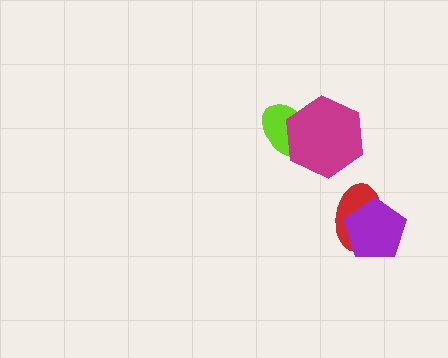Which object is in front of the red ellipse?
The purple pentagon is in front of the red ellipse.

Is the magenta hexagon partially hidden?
No, no other shape covers it.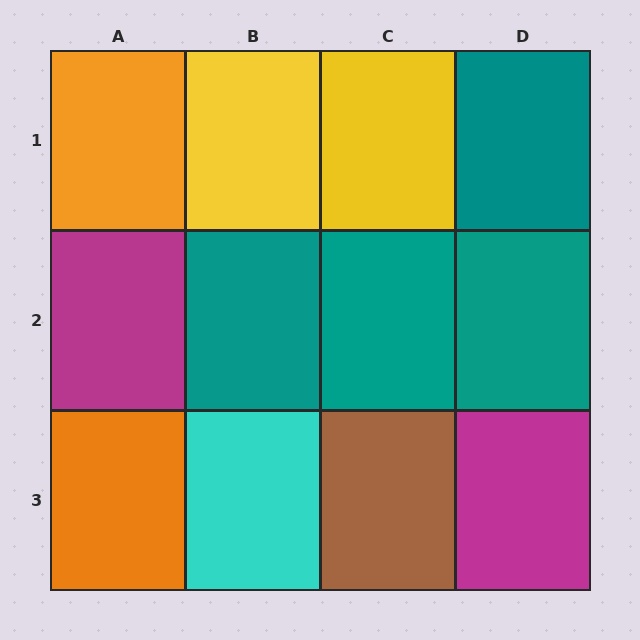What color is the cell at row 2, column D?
Teal.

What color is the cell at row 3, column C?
Brown.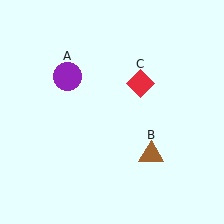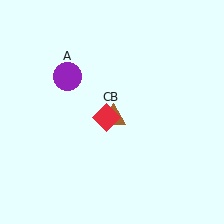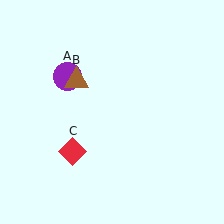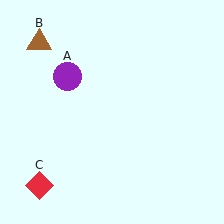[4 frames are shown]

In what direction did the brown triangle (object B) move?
The brown triangle (object B) moved up and to the left.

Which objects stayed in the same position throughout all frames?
Purple circle (object A) remained stationary.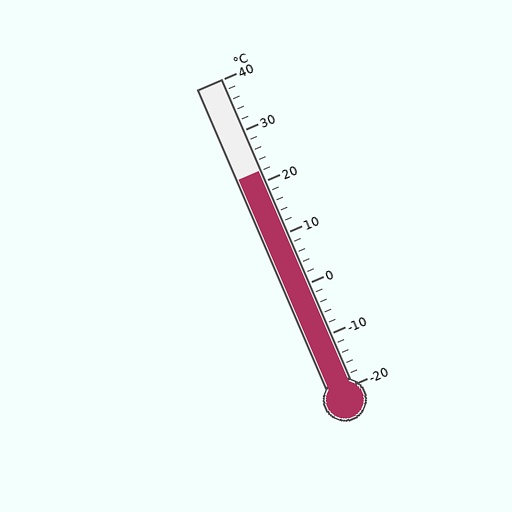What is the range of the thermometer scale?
The thermometer scale ranges from -20°C to 40°C.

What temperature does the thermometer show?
The thermometer shows approximately 22°C.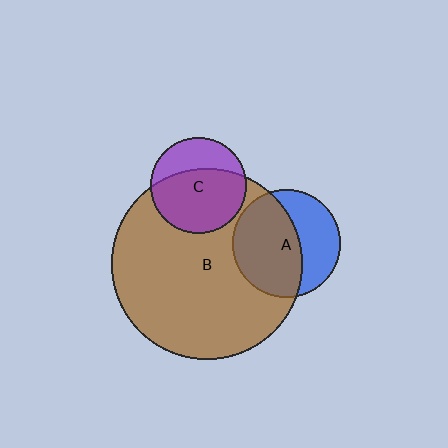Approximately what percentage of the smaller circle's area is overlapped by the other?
Approximately 65%.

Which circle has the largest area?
Circle B (brown).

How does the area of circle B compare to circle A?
Approximately 3.1 times.